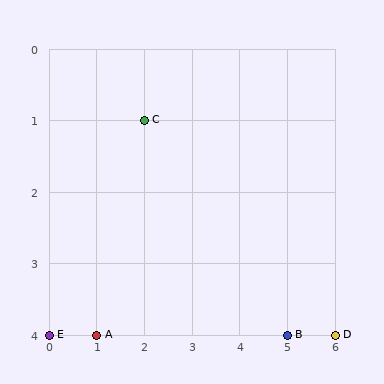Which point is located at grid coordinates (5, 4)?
Point B is at (5, 4).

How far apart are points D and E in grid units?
Points D and E are 6 columns apart.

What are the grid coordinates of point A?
Point A is at grid coordinates (1, 4).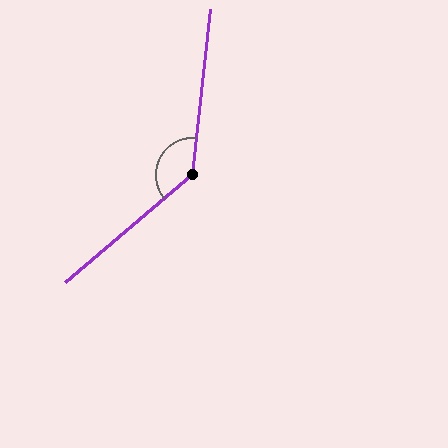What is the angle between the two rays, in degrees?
Approximately 136 degrees.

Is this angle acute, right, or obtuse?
It is obtuse.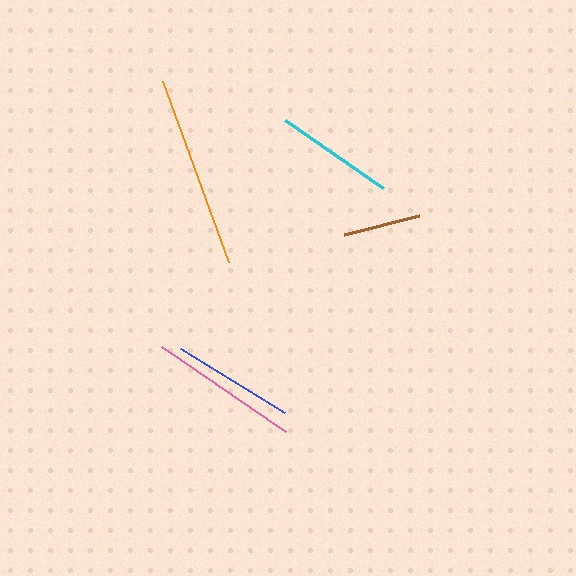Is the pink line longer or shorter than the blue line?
The pink line is longer than the blue line.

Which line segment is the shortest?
The brown line is the shortest at approximately 78 pixels.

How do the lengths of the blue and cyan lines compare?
The blue and cyan lines are approximately the same length.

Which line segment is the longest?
The orange line is the longest at approximately 192 pixels.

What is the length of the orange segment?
The orange segment is approximately 192 pixels long.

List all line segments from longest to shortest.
From longest to shortest: orange, pink, blue, cyan, brown.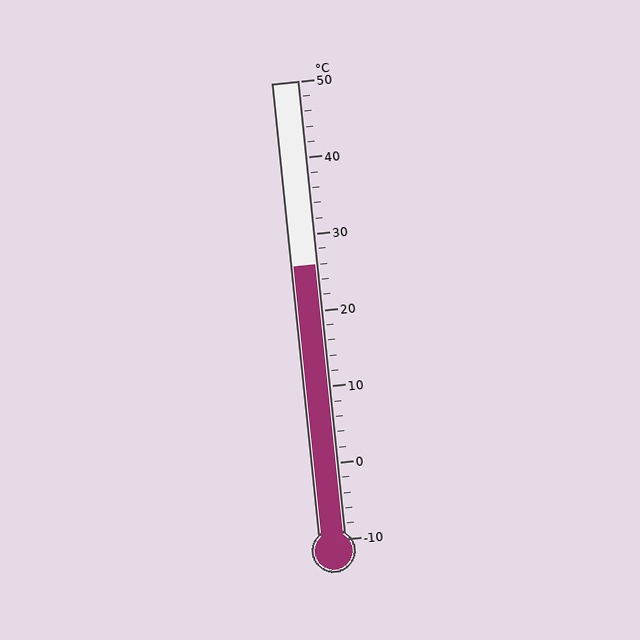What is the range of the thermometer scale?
The thermometer scale ranges from -10°C to 50°C.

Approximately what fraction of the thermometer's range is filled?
The thermometer is filled to approximately 60% of its range.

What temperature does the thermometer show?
The thermometer shows approximately 26°C.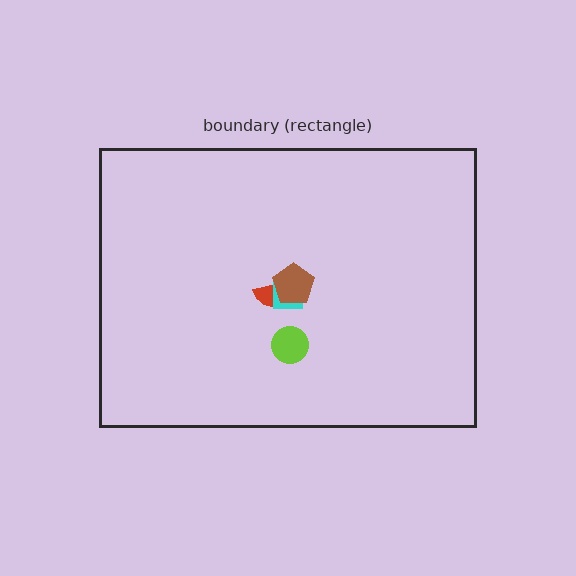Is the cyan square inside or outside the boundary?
Inside.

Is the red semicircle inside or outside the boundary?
Inside.